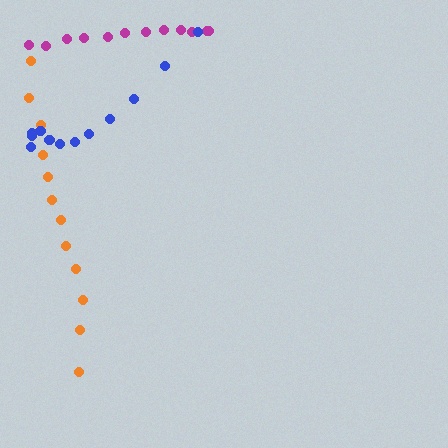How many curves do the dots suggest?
There are 3 distinct paths.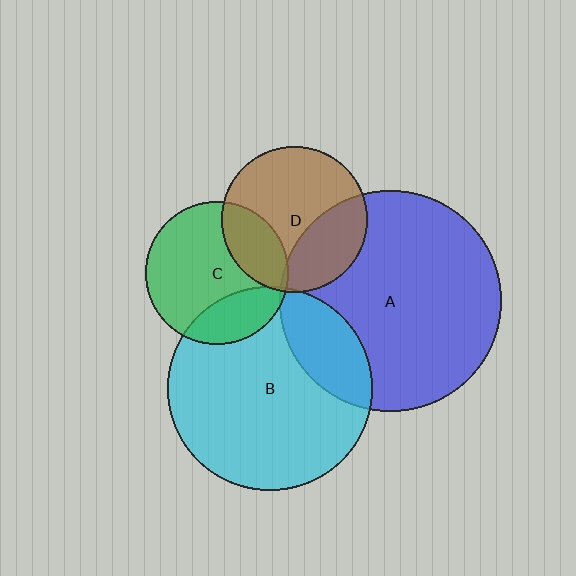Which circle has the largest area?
Circle A (blue).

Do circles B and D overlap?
Yes.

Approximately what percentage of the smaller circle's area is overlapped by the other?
Approximately 5%.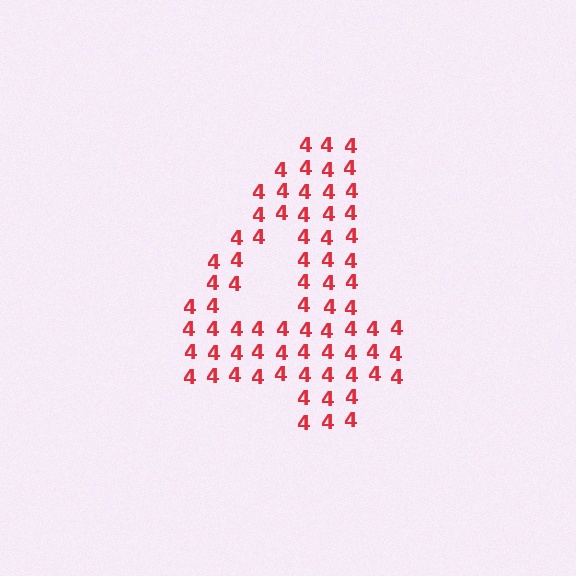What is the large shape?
The large shape is the digit 4.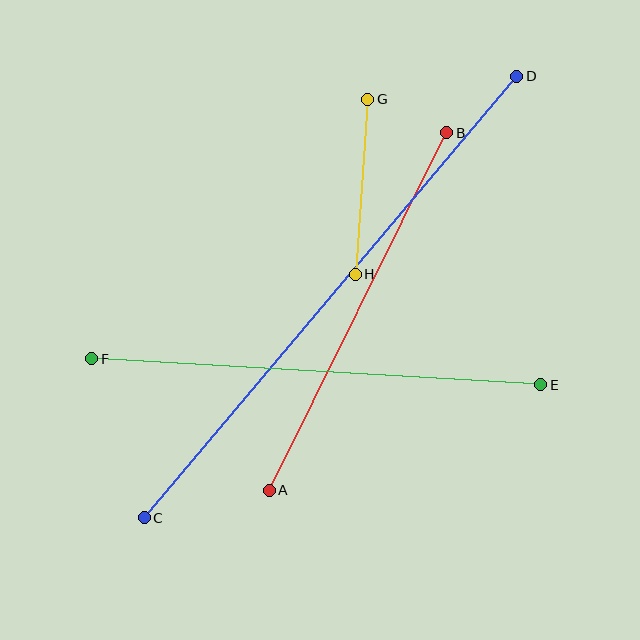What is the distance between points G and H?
The distance is approximately 175 pixels.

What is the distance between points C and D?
The distance is approximately 578 pixels.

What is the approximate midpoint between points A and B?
The midpoint is at approximately (358, 312) pixels.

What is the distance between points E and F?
The distance is approximately 450 pixels.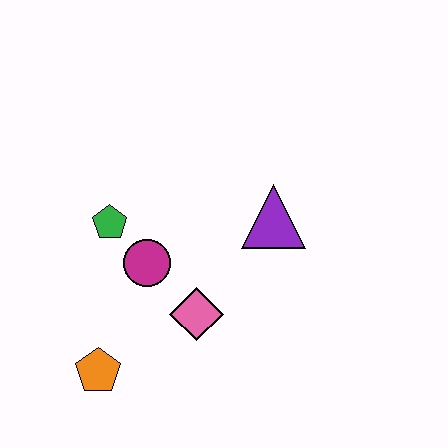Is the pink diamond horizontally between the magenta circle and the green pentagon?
No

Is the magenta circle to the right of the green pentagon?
Yes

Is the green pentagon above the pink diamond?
Yes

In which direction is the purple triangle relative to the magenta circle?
The purple triangle is to the right of the magenta circle.